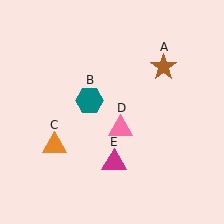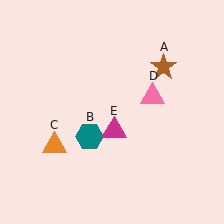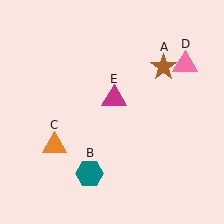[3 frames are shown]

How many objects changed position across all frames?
3 objects changed position: teal hexagon (object B), pink triangle (object D), magenta triangle (object E).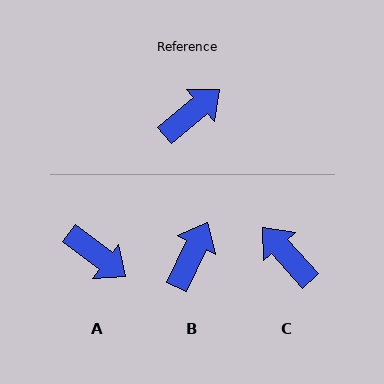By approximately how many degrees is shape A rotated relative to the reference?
Approximately 78 degrees clockwise.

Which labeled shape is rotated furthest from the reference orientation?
C, about 92 degrees away.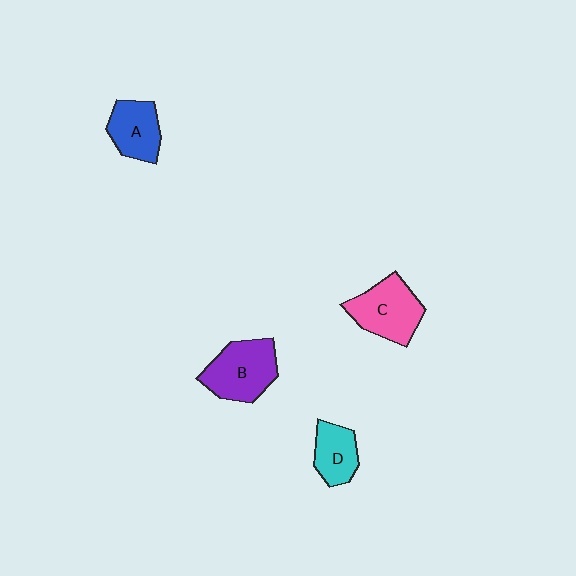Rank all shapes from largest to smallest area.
From largest to smallest: B (purple), C (pink), A (blue), D (cyan).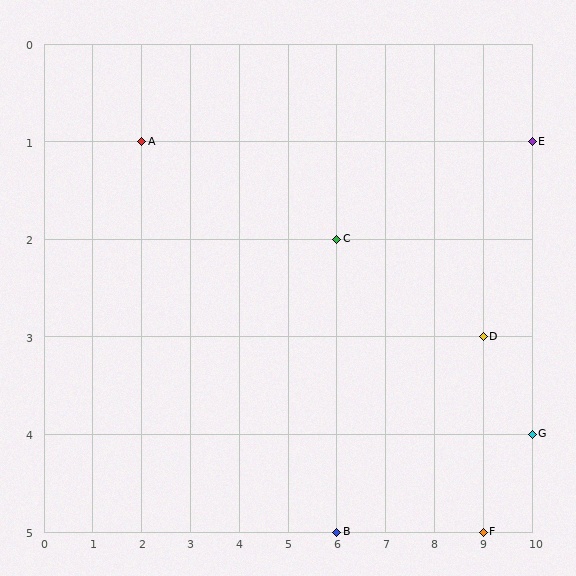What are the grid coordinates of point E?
Point E is at grid coordinates (10, 1).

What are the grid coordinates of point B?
Point B is at grid coordinates (6, 5).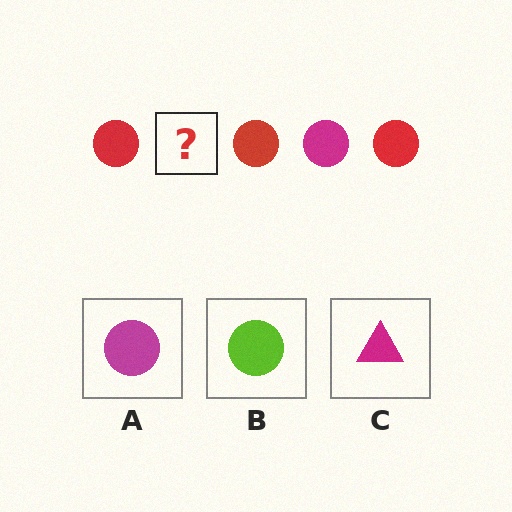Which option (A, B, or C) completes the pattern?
A.